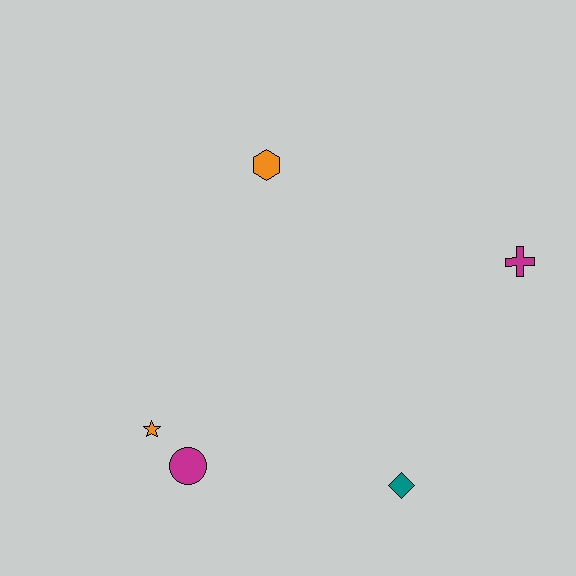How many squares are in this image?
There are no squares.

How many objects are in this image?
There are 5 objects.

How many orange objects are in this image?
There are 2 orange objects.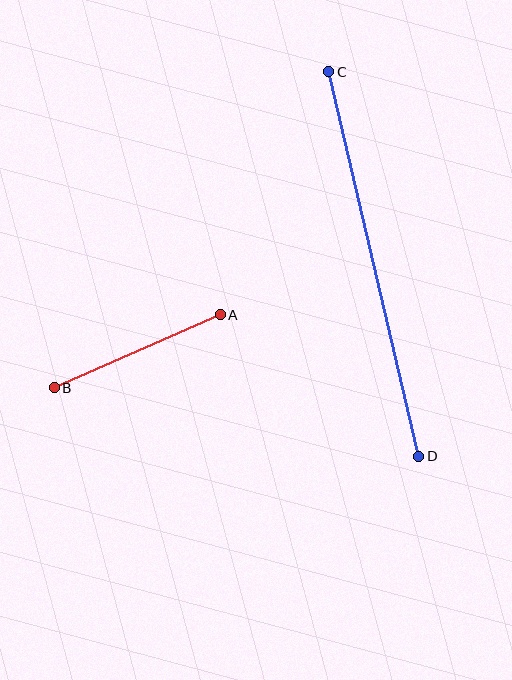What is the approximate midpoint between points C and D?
The midpoint is at approximately (374, 264) pixels.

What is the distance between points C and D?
The distance is approximately 395 pixels.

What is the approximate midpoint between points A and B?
The midpoint is at approximately (137, 351) pixels.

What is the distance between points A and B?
The distance is approximately 182 pixels.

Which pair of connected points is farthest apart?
Points C and D are farthest apart.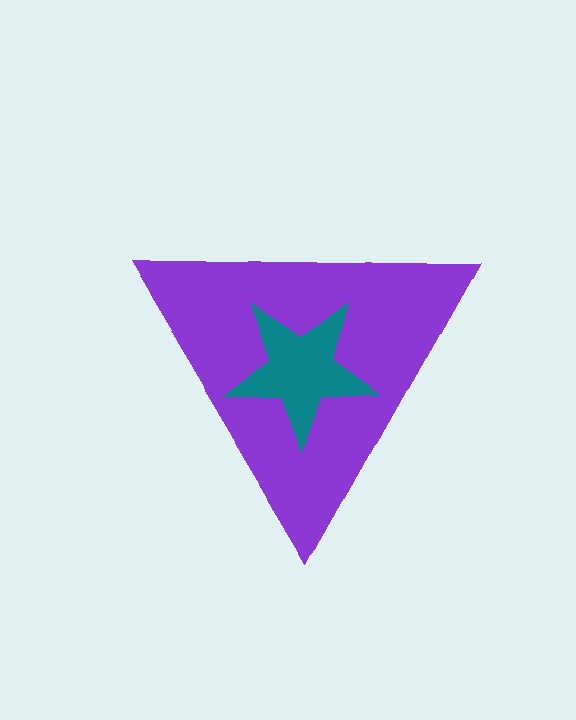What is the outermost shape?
The purple triangle.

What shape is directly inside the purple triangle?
The teal star.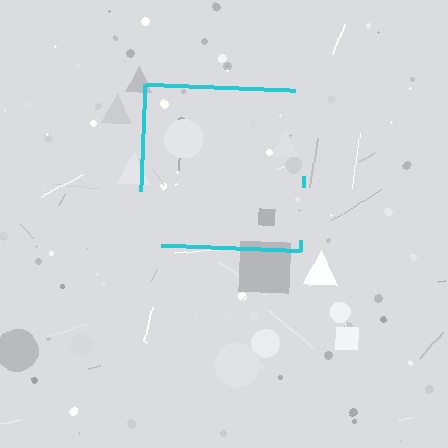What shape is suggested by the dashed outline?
The dashed outline suggests a square.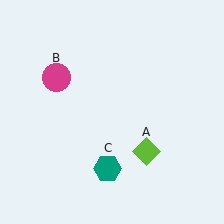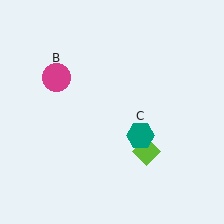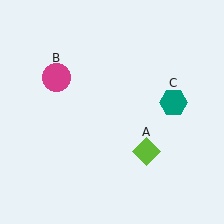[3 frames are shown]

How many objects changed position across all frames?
1 object changed position: teal hexagon (object C).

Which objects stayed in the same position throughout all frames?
Lime diamond (object A) and magenta circle (object B) remained stationary.